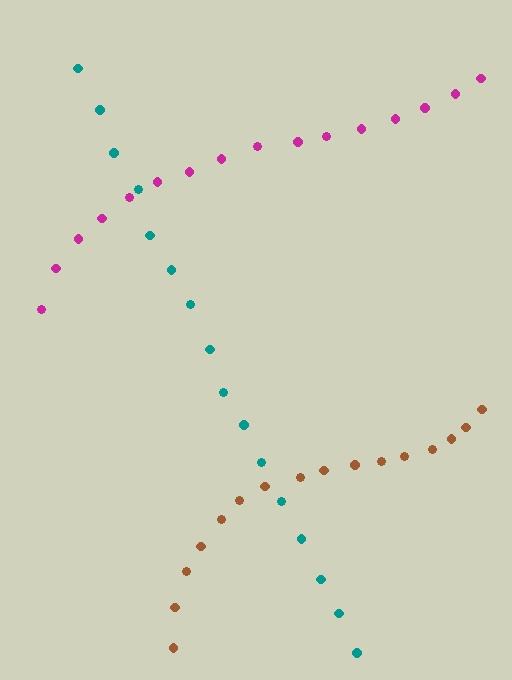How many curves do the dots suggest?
There are 3 distinct paths.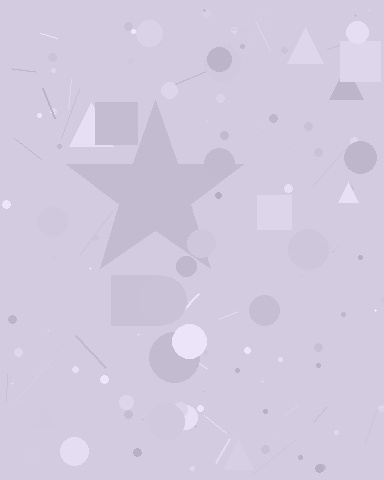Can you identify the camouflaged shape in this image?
The camouflaged shape is a star.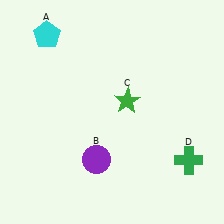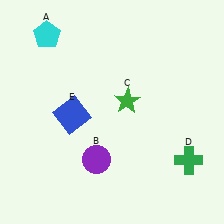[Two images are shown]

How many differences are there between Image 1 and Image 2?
There is 1 difference between the two images.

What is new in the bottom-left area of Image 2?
A blue square (E) was added in the bottom-left area of Image 2.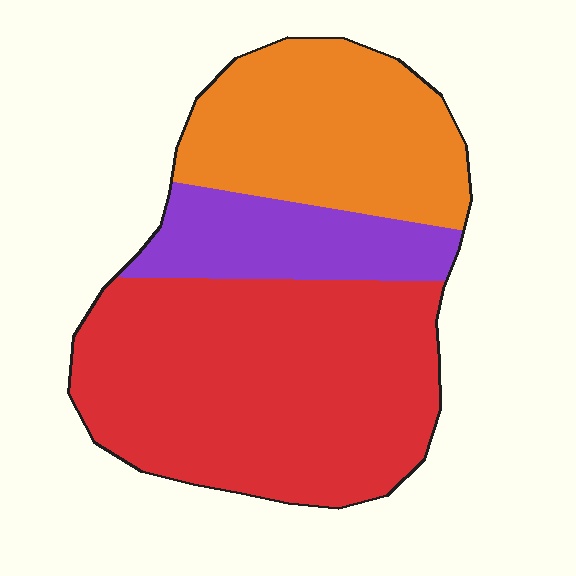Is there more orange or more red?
Red.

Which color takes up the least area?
Purple, at roughly 15%.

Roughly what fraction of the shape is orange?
Orange covers around 30% of the shape.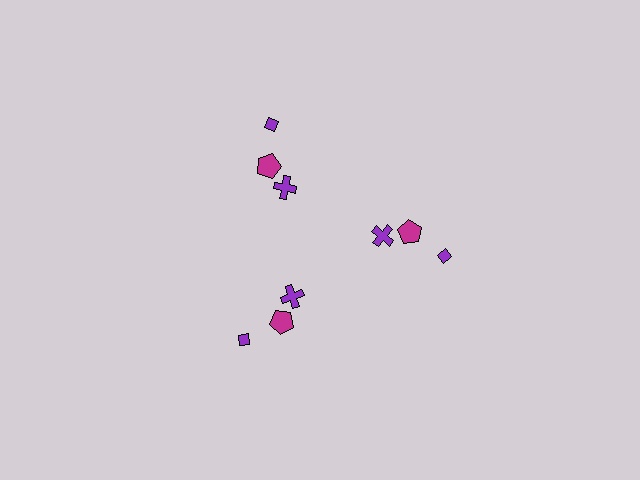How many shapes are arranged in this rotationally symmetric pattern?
There are 9 shapes, arranged in 3 groups of 3.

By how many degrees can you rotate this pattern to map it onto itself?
The pattern maps onto itself every 120 degrees of rotation.